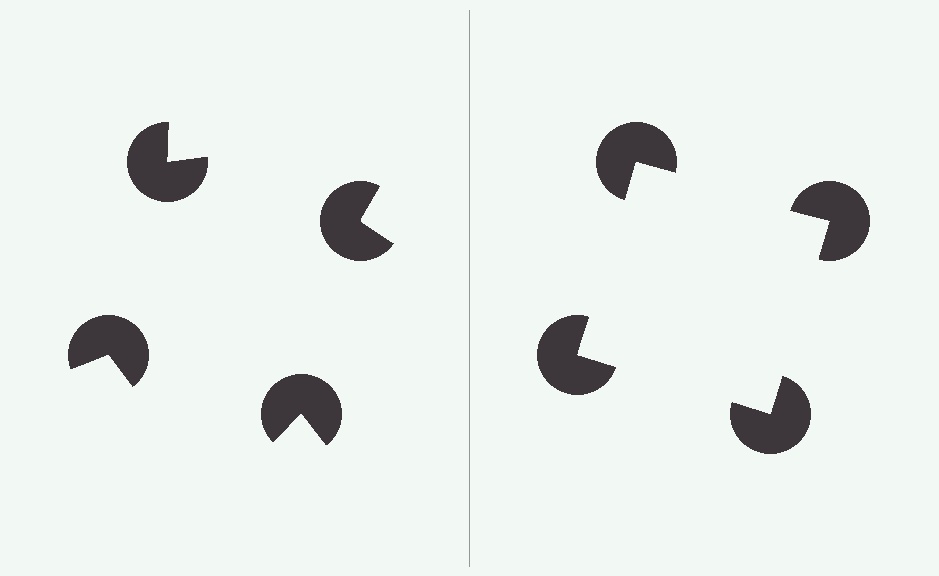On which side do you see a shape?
An illusory square appears on the right side. On the left side the wedge cuts are rotated, so no coherent shape forms.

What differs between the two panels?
The pac-man discs are positioned identically on both sides; only the wedge orientations differ. On the right they align to a square; on the left they are misaligned.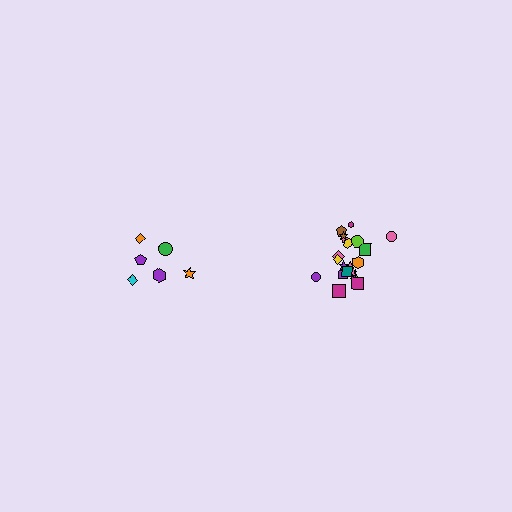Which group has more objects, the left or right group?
The right group.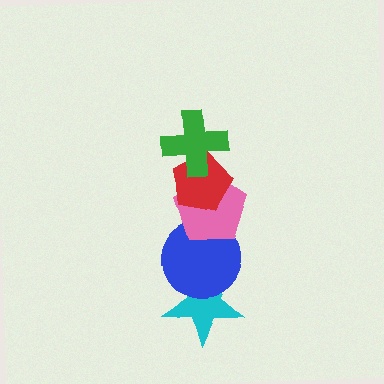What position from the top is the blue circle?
The blue circle is 4th from the top.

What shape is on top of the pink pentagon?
The red pentagon is on top of the pink pentagon.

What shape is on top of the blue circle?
The pink pentagon is on top of the blue circle.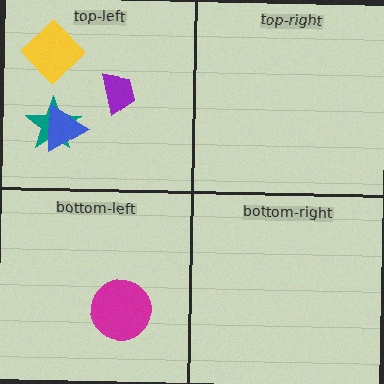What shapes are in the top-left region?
The teal star, the blue triangle, the yellow diamond, the purple trapezoid.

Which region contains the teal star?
The top-left region.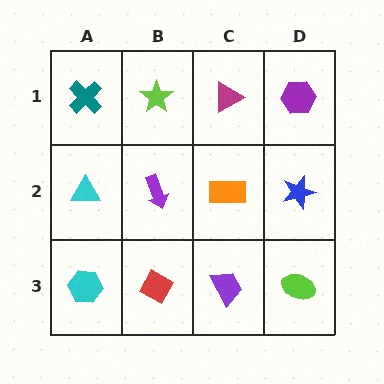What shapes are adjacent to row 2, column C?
A magenta triangle (row 1, column C), a purple trapezoid (row 3, column C), a purple arrow (row 2, column B), a blue star (row 2, column D).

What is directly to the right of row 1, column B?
A magenta triangle.